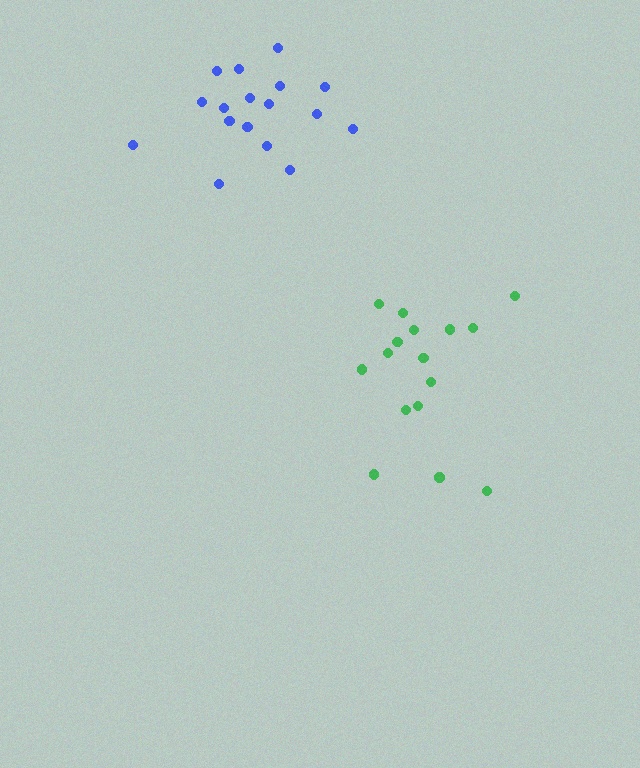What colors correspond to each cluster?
The clusters are colored: blue, green.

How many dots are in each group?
Group 1: 17 dots, Group 2: 16 dots (33 total).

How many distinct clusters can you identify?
There are 2 distinct clusters.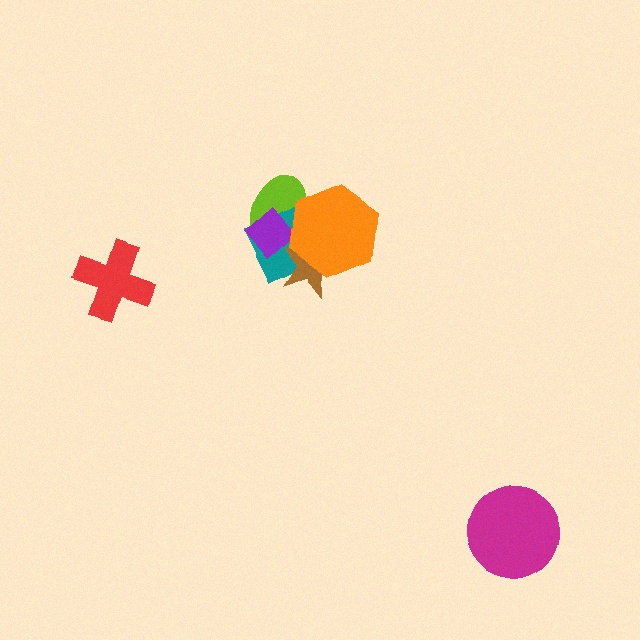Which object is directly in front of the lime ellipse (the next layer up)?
The teal diamond is directly in front of the lime ellipse.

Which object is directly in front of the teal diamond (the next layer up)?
The purple diamond is directly in front of the teal diamond.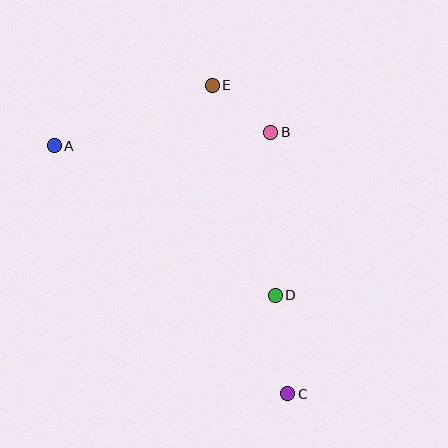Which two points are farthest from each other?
Points A and C are farthest from each other.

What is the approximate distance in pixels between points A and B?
The distance between A and B is approximately 217 pixels.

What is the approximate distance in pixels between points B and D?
The distance between B and D is approximately 163 pixels.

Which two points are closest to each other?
Points B and E are closest to each other.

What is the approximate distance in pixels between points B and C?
The distance between B and C is approximately 262 pixels.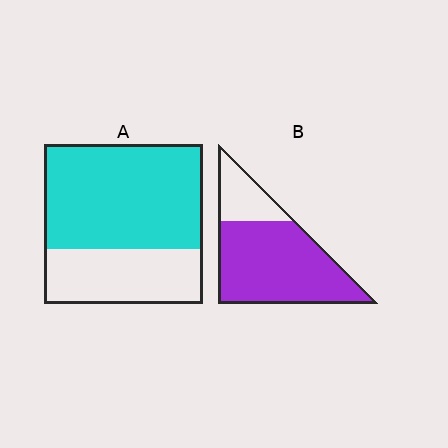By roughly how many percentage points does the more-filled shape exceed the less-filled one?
By roughly 10 percentage points (B over A).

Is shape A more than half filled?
Yes.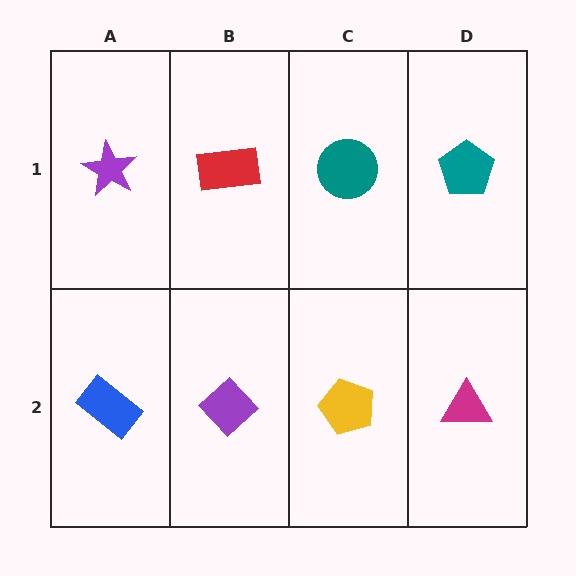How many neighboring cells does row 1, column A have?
2.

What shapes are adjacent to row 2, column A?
A purple star (row 1, column A), a purple diamond (row 2, column B).